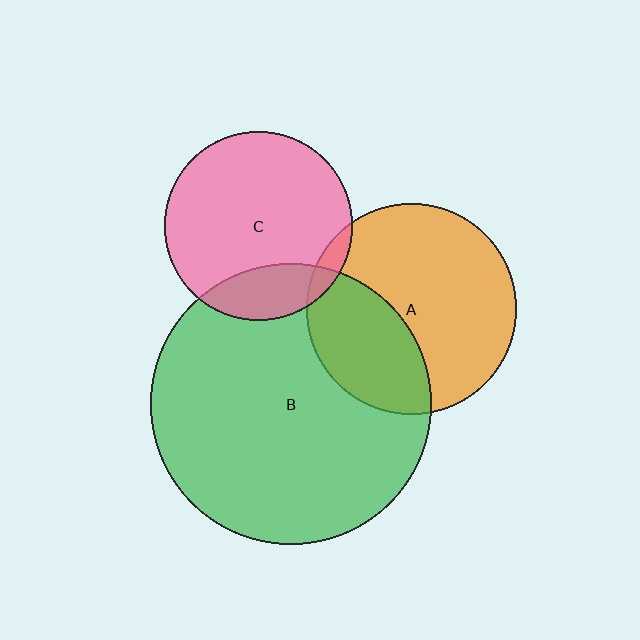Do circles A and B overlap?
Yes.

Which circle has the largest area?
Circle B (green).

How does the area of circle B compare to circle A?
Approximately 1.8 times.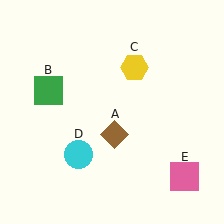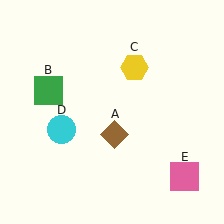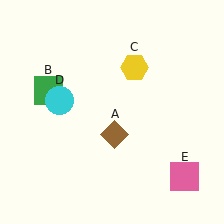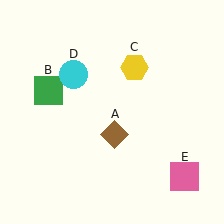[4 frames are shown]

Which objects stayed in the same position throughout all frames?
Brown diamond (object A) and green square (object B) and yellow hexagon (object C) and pink square (object E) remained stationary.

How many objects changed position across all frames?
1 object changed position: cyan circle (object D).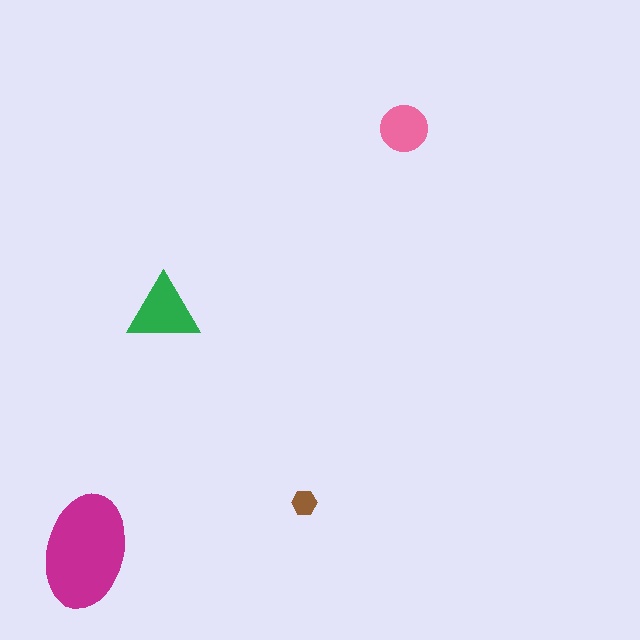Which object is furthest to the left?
The magenta ellipse is leftmost.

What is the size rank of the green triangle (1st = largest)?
2nd.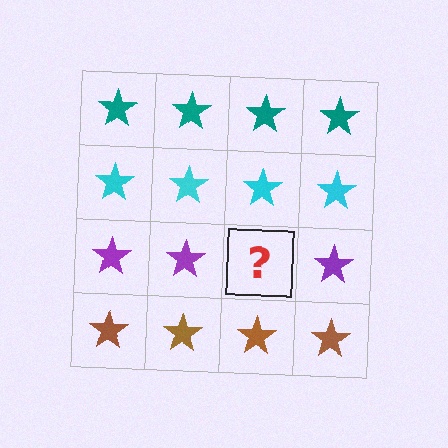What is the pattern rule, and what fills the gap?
The rule is that each row has a consistent color. The gap should be filled with a purple star.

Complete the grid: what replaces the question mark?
The question mark should be replaced with a purple star.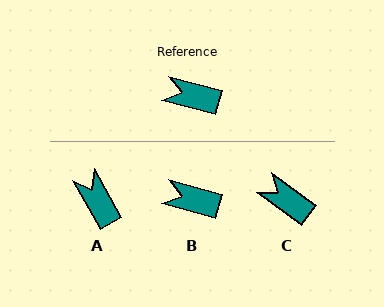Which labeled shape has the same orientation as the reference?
B.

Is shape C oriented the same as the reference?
No, it is off by about 22 degrees.